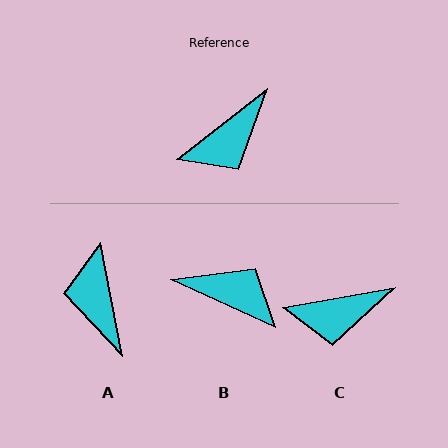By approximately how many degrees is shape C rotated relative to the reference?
Approximately 28 degrees clockwise.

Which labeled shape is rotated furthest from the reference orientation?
B, about 117 degrees away.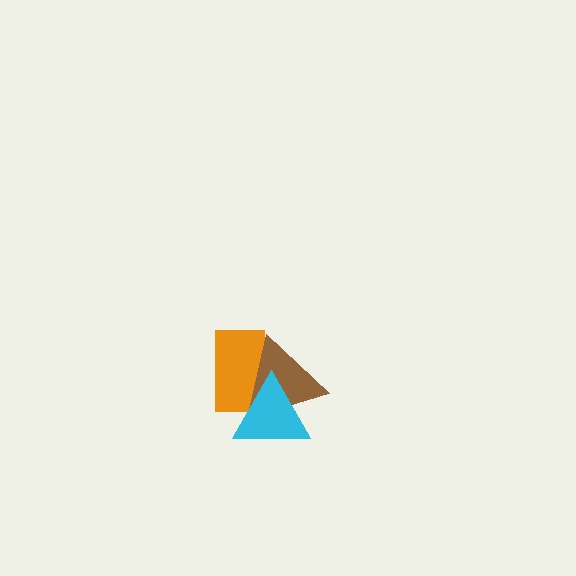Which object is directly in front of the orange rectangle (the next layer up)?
The brown triangle is directly in front of the orange rectangle.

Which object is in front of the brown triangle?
The cyan triangle is in front of the brown triangle.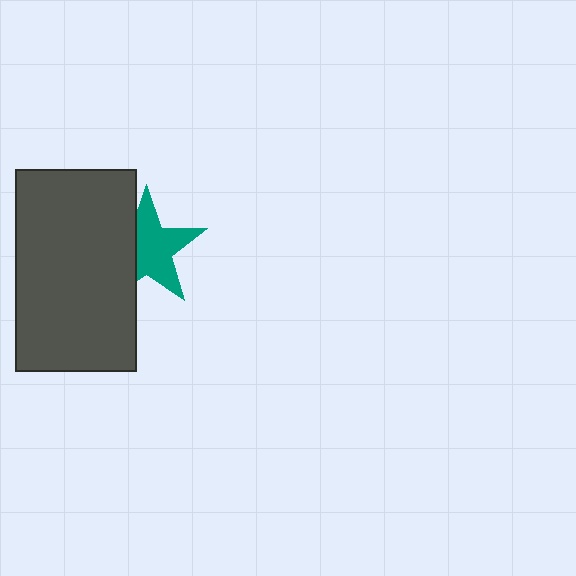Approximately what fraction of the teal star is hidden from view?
Roughly 35% of the teal star is hidden behind the dark gray rectangle.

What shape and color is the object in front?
The object in front is a dark gray rectangle.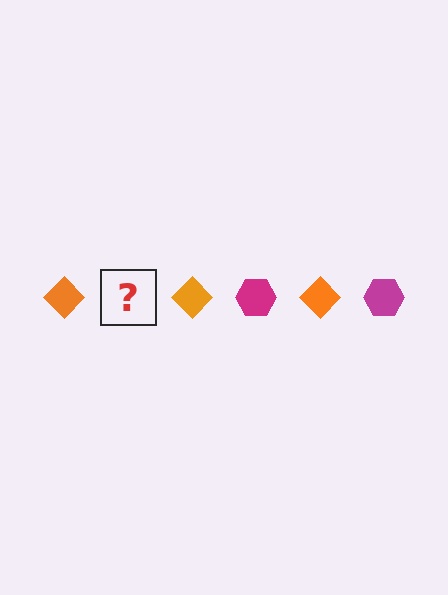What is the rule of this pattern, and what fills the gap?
The rule is that the pattern alternates between orange diamond and magenta hexagon. The gap should be filled with a magenta hexagon.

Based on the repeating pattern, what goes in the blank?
The blank should be a magenta hexagon.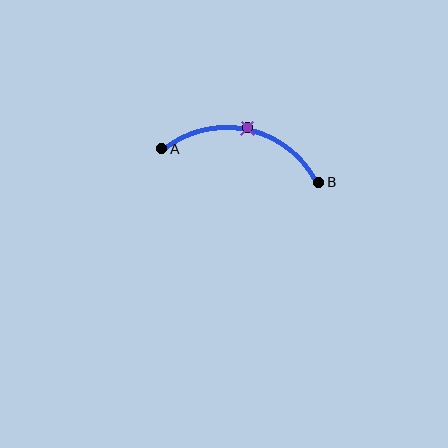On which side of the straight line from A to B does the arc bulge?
The arc bulges above the straight line connecting A and B.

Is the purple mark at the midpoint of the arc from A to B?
Yes. The purple mark lies on the arc at equal arc-length from both A and B — it is the arc midpoint.